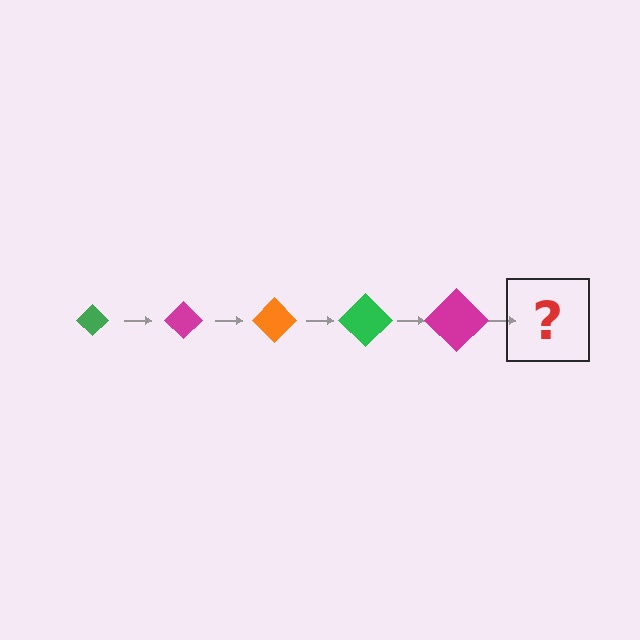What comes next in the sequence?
The next element should be an orange diamond, larger than the previous one.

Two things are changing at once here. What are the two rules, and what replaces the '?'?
The two rules are that the diamond grows larger each step and the color cycles through green, magenta, and orange. The '?' should be an orange diamond, larger than the previous one.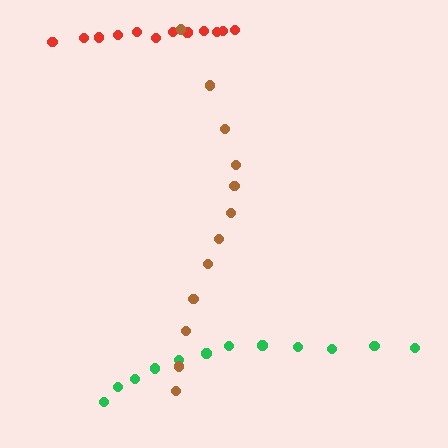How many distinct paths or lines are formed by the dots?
There are 3 distinct paths.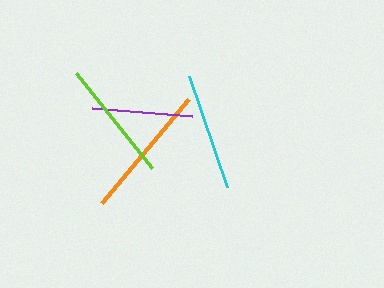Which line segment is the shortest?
The purple line is the shortest at approximately 100 pixels.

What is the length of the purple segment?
The purple segment is approximately 100 pixels long.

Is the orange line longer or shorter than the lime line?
The orange line is longer than the lime line.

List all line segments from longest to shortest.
From longest to shortest: orange, lime, cyan, purple.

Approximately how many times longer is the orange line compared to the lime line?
The orange line is approximately 1.1 times the length of the lime line.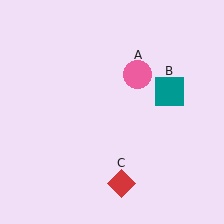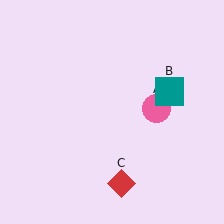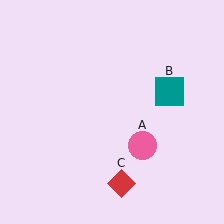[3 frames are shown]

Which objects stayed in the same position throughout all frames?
Teal square (object B) and red diamond (object C) remained stationary.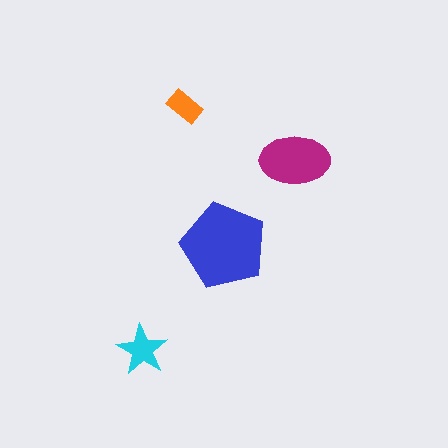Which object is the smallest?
The orange rectangle.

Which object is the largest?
The blue pentagon.